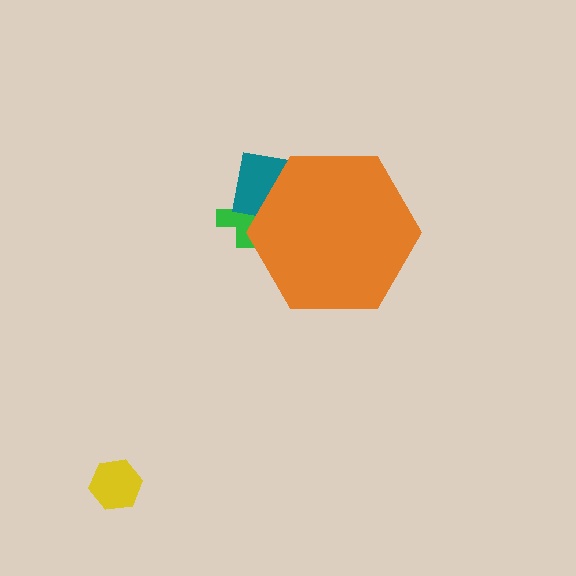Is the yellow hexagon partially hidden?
No, the yellow hexagon is fully visible.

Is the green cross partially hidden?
Yes, the green cross is partially hidden behind the orange hexagon.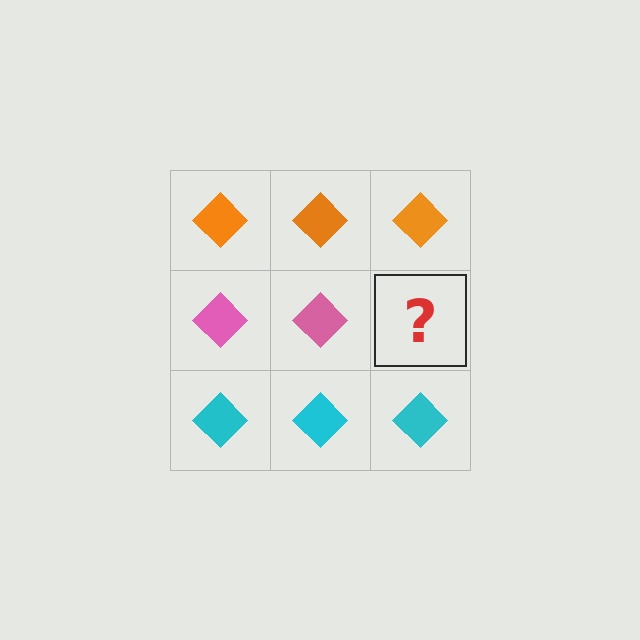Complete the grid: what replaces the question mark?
The question mark should be replaced with a pink diamond.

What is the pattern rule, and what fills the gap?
The rule is that each row has a consistent color. The gap should be filled with a pink diamond.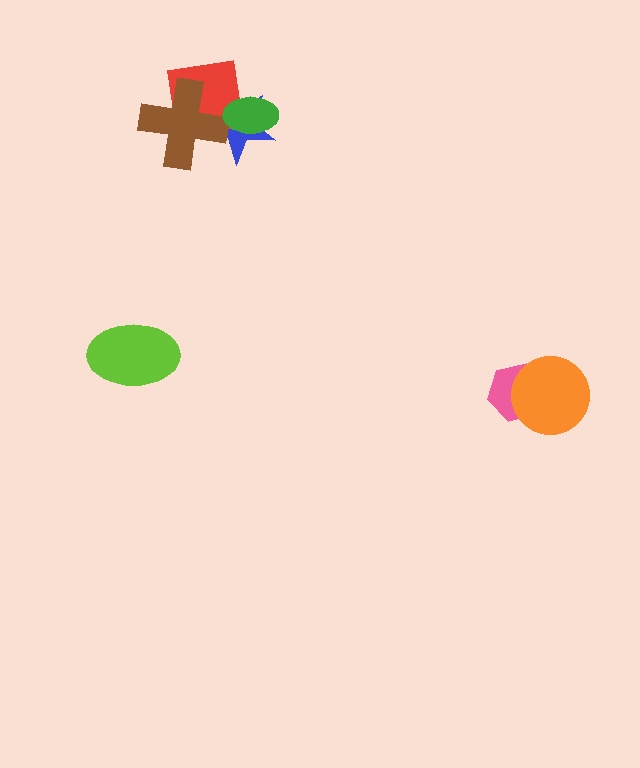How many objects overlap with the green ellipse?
2 objects overlap with the green ellipse.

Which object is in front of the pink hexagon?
The orange circle is in front of the pink hexagon.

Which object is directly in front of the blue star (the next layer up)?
The red square is directly in front of the blue star.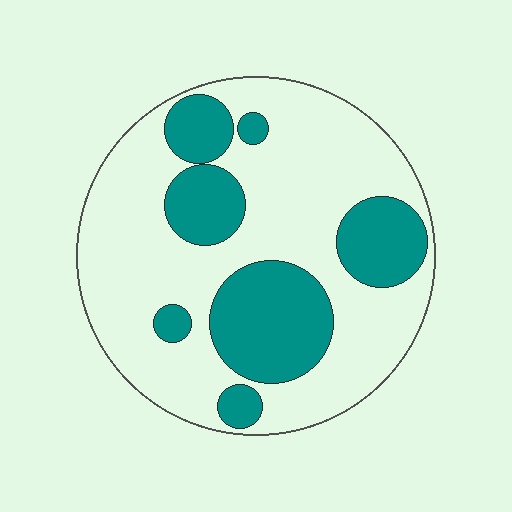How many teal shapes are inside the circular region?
7.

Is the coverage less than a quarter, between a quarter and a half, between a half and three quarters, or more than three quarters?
Between a quarter and a half.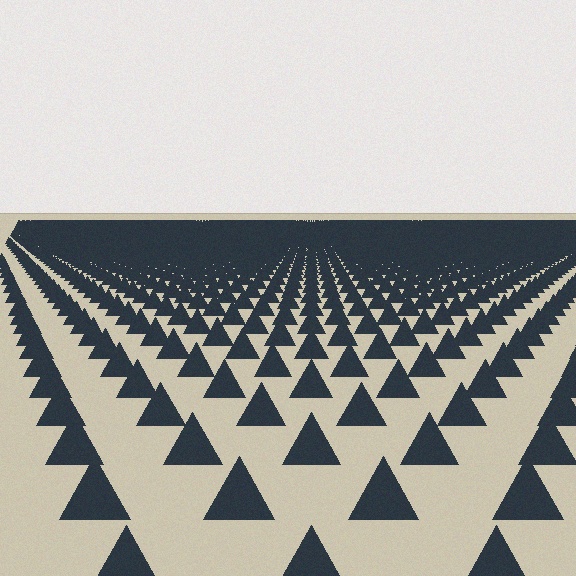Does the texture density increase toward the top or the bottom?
Density increases toward the top.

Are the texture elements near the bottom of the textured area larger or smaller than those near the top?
Larger. Near the bottom, elements are closer to the viewer and appear at a bigger on-screen size.